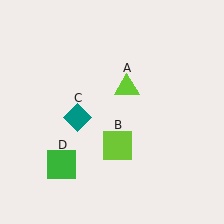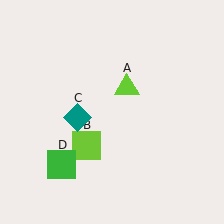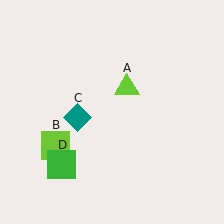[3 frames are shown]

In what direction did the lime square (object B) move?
The lime square (object B) moved left.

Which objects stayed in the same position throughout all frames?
Lime triangle (object A) and teal diamond (object C) and green square (object D) remained stationary.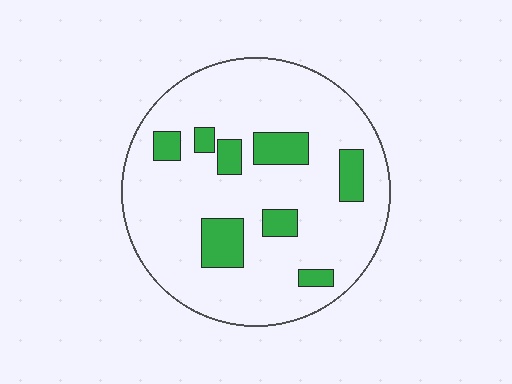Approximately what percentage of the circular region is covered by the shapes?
Approximately 15%.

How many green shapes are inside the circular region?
8.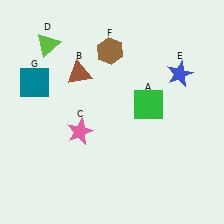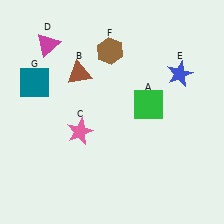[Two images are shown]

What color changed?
The triangle (D) changed from lime in Image 1 to magenta in Image 2.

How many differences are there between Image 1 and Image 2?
There is 1 difference between the two images.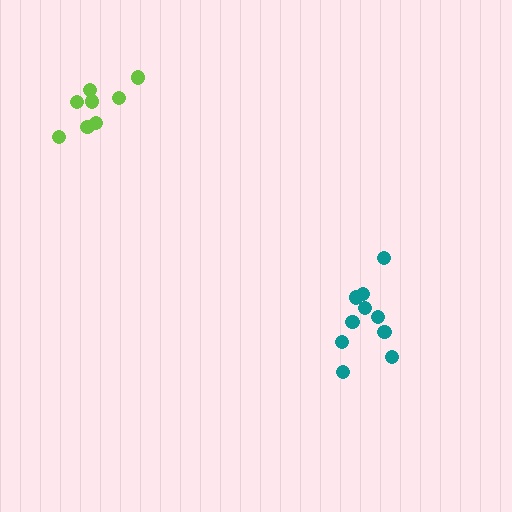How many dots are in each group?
Group 1: 8 dots, Group 2: 10 dots (18 total).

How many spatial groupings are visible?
There are 2 spatial groupings.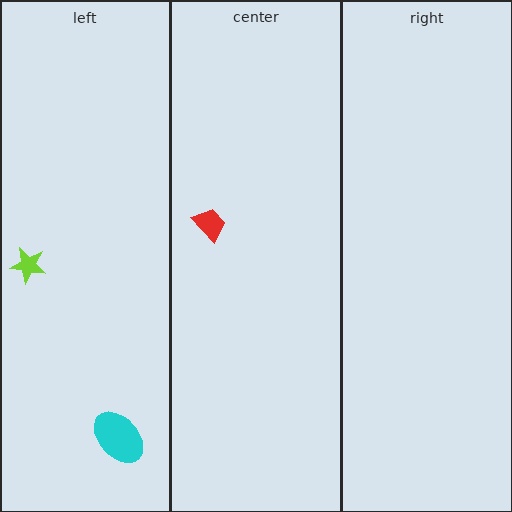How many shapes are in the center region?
1.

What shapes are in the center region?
The red trapezoid.